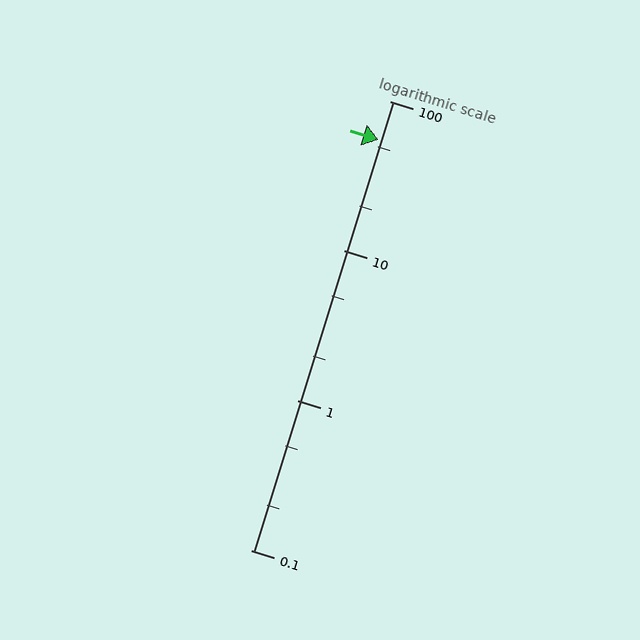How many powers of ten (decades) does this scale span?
The scale spans 3 decades, from 0.1 to 100.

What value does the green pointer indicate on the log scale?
The pointer indicates approximately 55.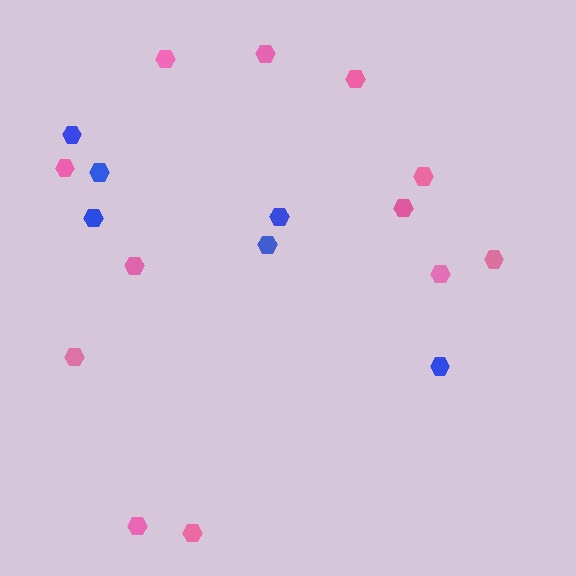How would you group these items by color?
There are 2 groups: one group of blue hexagons (6) and one group of pink hexagons (12).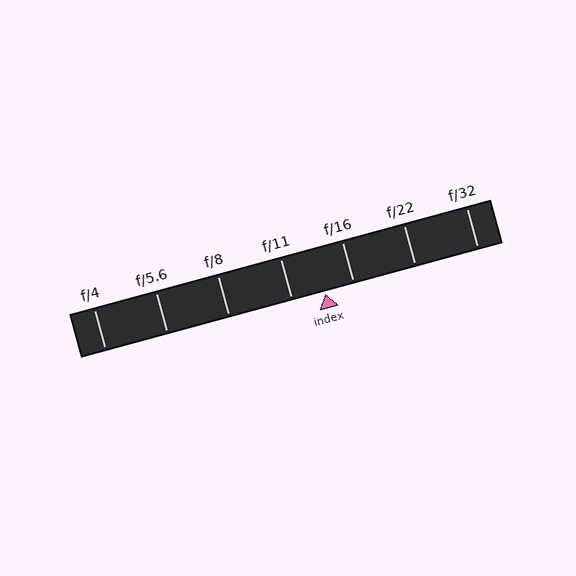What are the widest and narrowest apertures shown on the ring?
The widest aperture shown is f/4 and the narrowest is f/32.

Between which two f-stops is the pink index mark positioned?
The index mark is between f/11 and f/16.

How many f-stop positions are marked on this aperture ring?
There are 7 f-stop positions marked.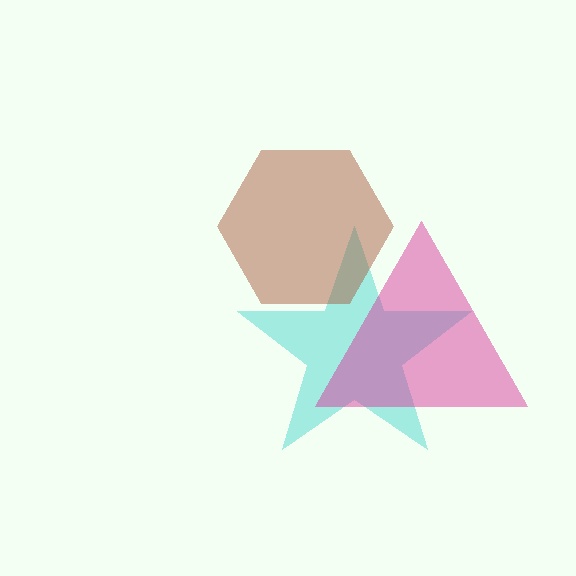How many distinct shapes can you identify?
There are 3 distinct shapes: a cyan star, a magenta triangle, a brown hexagon.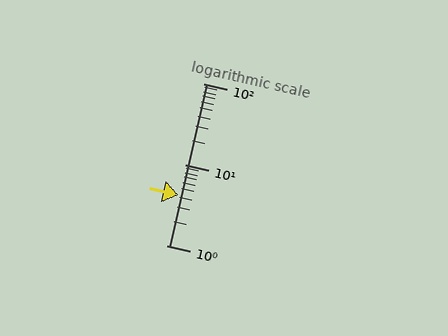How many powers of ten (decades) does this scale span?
The scale spans 2 decades, from 1 to 100.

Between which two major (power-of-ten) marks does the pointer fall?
The pointer is between 1 and 10.